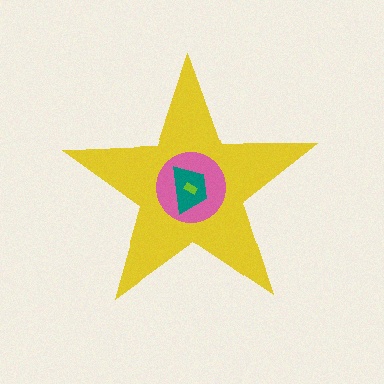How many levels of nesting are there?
4.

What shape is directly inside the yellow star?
The pink circle.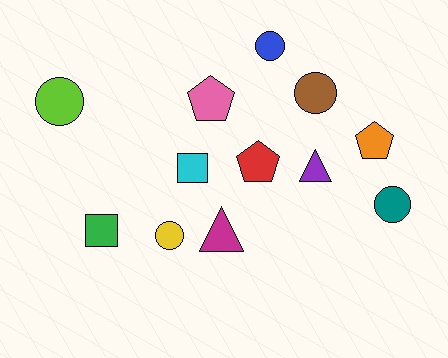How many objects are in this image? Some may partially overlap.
There are 12 objects.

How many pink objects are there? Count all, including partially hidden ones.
There is 1 pink object.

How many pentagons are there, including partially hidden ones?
There are 3 pentagons.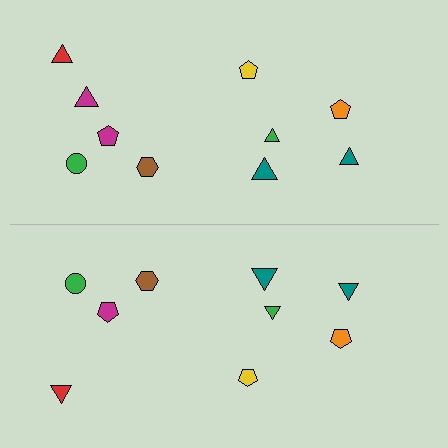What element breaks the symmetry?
A magenta triangle is missing from the bottom side.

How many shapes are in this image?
There are 19 shapes in this image.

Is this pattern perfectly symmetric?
No, the pattern is not perfectly symmetric. A magenta triangle is missing from the bottom side.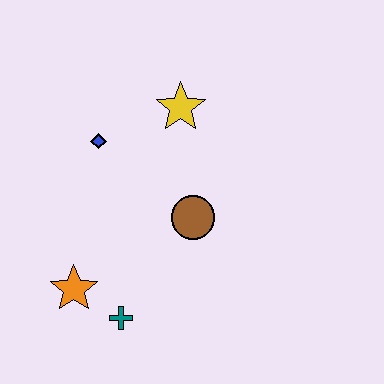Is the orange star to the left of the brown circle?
Yes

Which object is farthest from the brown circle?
The orange star is farthest from the brown circle.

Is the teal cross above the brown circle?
No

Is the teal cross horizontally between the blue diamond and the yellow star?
Yes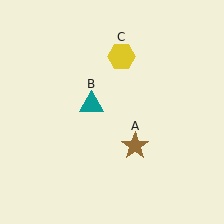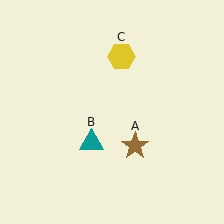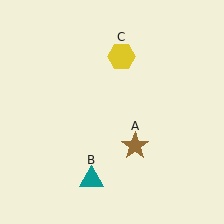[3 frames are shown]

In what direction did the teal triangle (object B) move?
The teal triangle (object B) moved down.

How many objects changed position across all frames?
1 object changed position: teal triangle (object B).